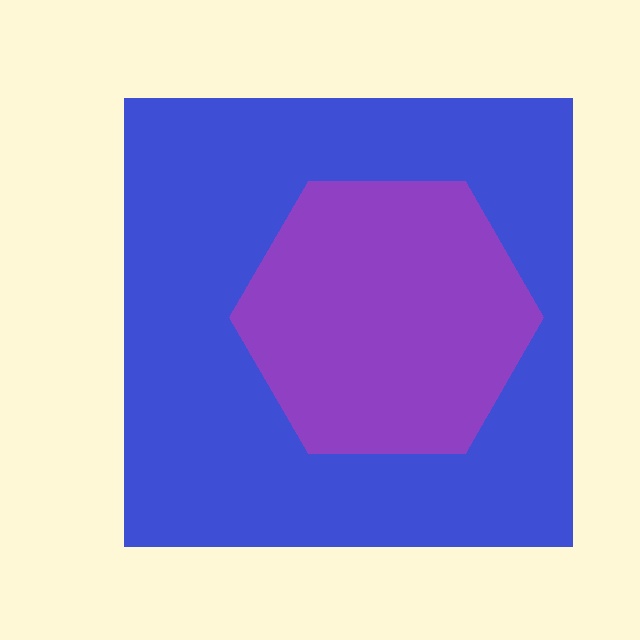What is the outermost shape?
The blue square.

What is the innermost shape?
The purple hexagon.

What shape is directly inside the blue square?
The purple hexagon.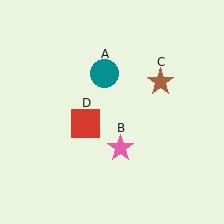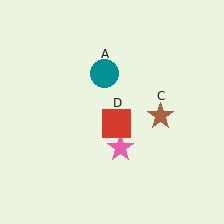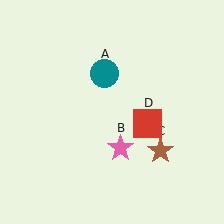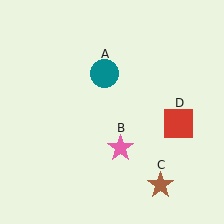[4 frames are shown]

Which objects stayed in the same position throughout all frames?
Teal circle (object A) and pink star (object B) remained stationary.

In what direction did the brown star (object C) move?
The brown star (object C) moved down.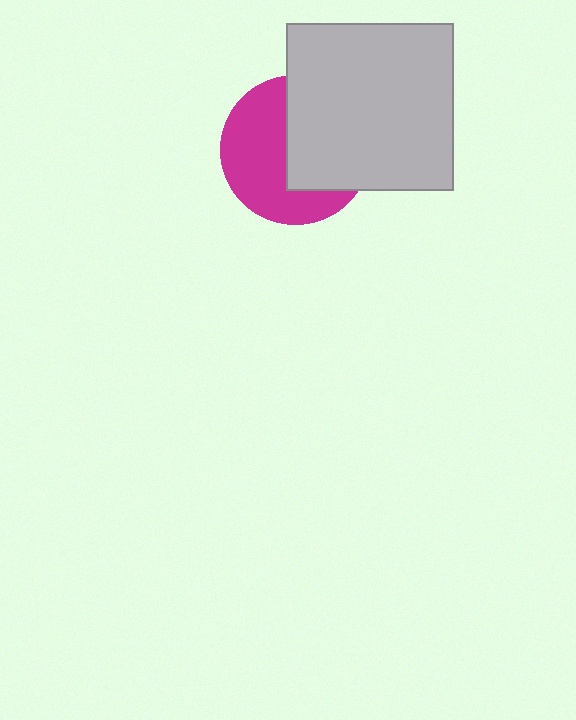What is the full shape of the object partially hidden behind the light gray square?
The partially hidden object is a magenta circle.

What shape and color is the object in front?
The object in front is a light gray square.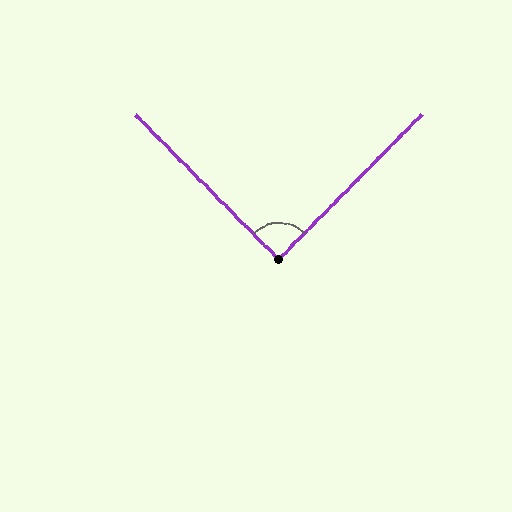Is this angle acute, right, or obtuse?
It is approximately a right angle.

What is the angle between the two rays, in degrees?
Approximately 90 degrees.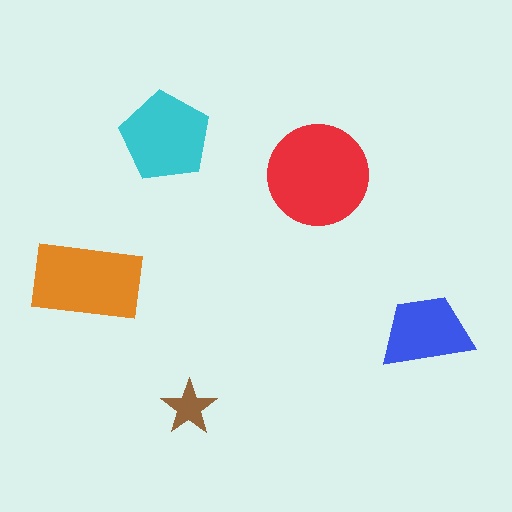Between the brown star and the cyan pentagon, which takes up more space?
The cyan pentagon.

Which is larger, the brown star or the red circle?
The red circle.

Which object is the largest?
The red circle.